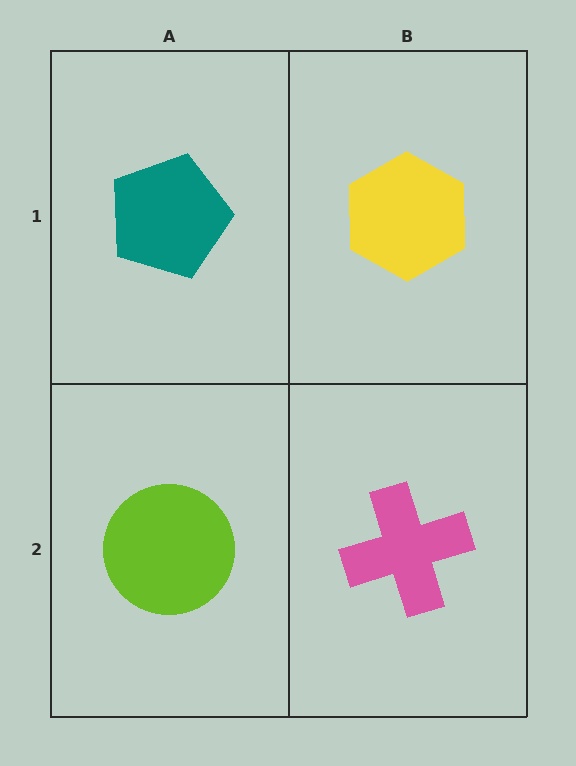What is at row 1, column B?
A yellow hexagon.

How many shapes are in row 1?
2 shapes.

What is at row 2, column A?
A lime circle.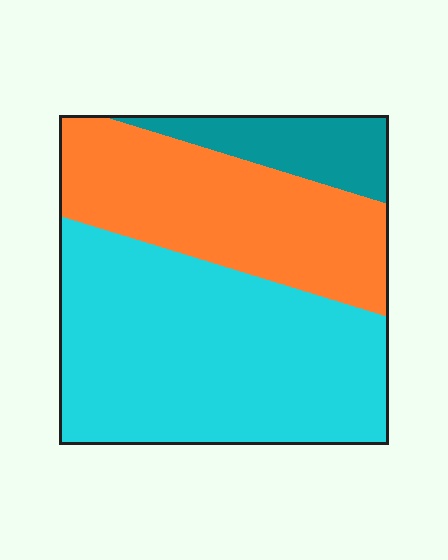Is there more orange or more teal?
Orange.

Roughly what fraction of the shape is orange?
Orange covers 34% of the shape.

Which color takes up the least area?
Teal, at roughly 10%.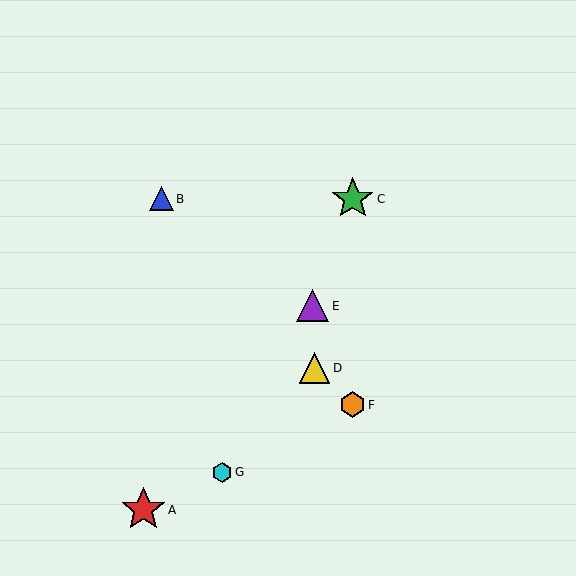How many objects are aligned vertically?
2 objects (C, F) are aligned vertically.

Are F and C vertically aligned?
Yes, both are at x≈353.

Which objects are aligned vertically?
Objects C, F are aligned vertically.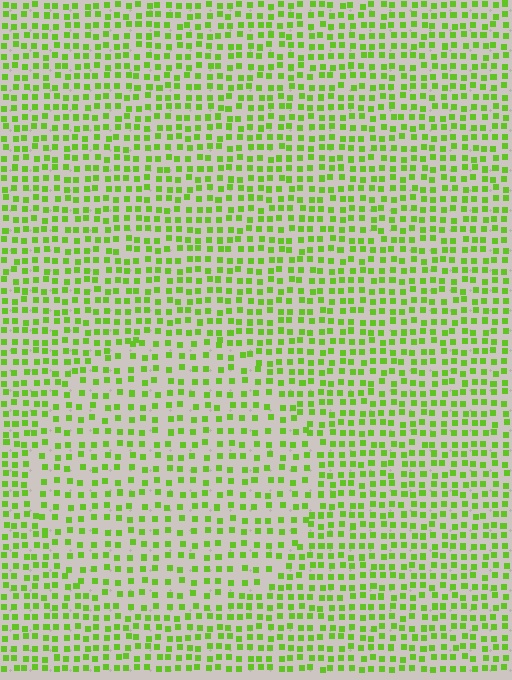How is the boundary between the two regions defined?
The boundary is defined by a change in element density (approximately 1.5x ratio). All elements are the same color, size, and shape.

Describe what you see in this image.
The image contains small lime elements arranged at two different densities. A circle-shaped region is visible where the elements are less densely packed than the surrounding area.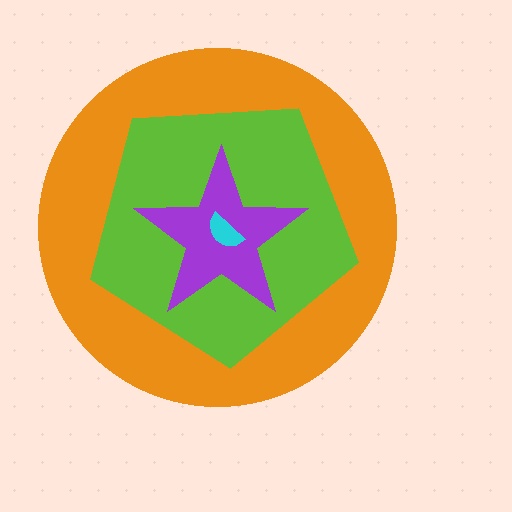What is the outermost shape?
The orange circle.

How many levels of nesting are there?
4.